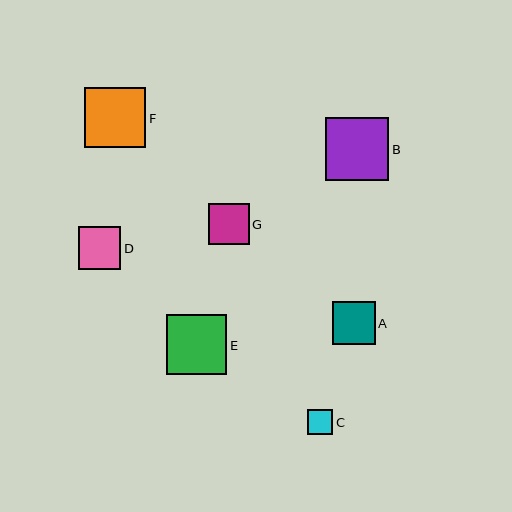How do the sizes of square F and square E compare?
Square F and square E are approximately the same size.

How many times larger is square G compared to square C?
Square G is approximately 1.6 times the size of square C.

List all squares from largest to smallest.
From largest to smallest: B, F, E, A, D, G, C.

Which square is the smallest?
Square C is the smallest with a size of approximately 25 pixels.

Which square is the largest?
Square B is the largest with a size of approximately 63 pixels.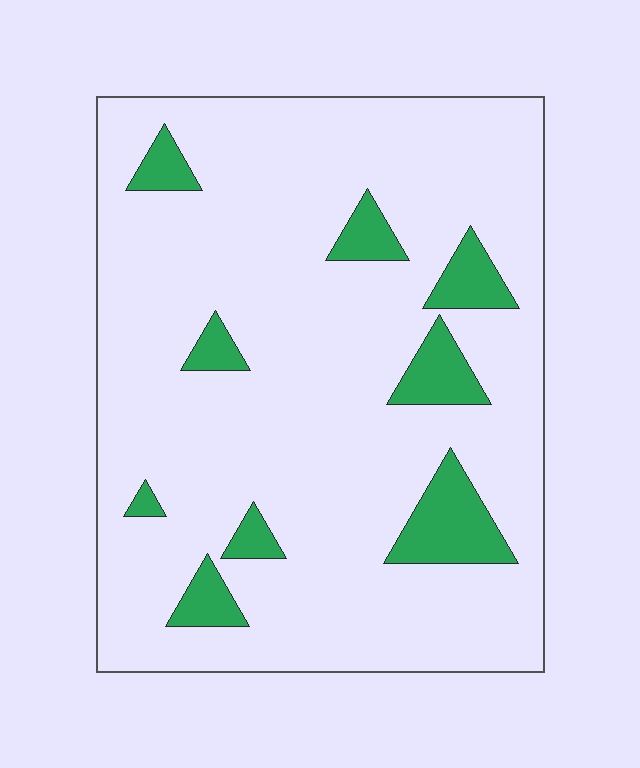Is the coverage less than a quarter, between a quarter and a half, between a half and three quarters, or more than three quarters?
Less than a quarter.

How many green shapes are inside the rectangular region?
9.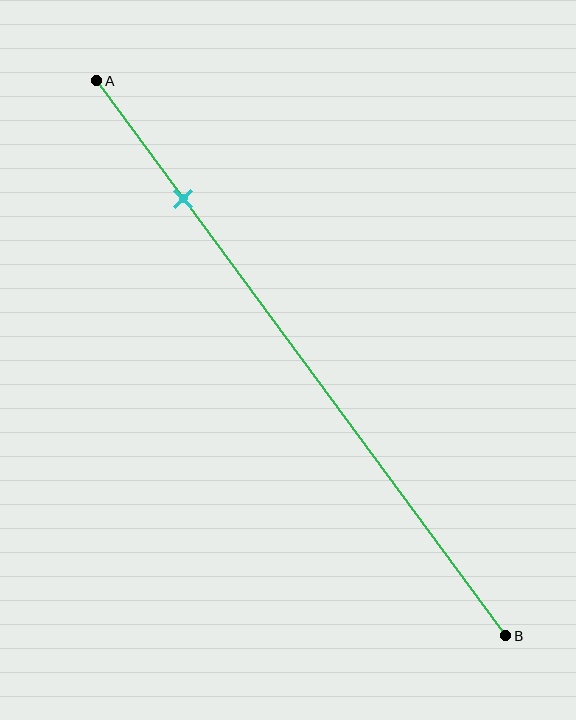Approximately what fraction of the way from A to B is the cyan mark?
The cyan mark is approximately 20% of the way from A to B.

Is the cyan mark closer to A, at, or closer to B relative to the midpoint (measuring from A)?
The cyan mark is closer to point A than the midpoint of segment AB.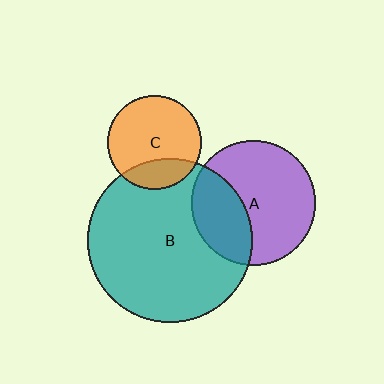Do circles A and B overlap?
Yes.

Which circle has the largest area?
Circle B (teal).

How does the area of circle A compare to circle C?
Approximately 1.8 times.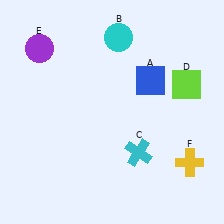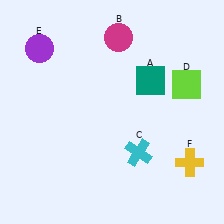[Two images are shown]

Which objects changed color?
A changed from blue to teal. B changed from cyan to magenta.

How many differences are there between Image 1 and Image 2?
There are 2 differences between the two images.